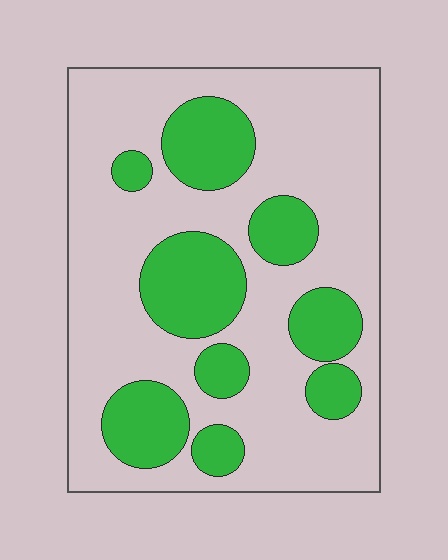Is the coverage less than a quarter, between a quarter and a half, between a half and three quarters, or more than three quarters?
Between a quarter and a half.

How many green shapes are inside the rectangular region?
9.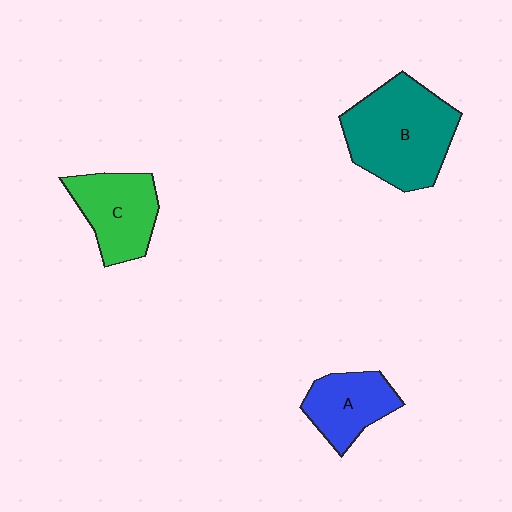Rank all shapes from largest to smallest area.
From largest to smallest: B (teal), C (green), A (blue).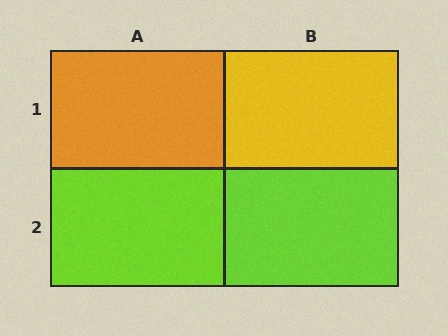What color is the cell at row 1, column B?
Yellow.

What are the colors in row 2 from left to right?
Lime, lime.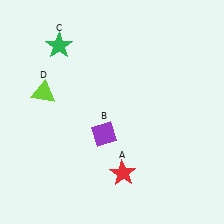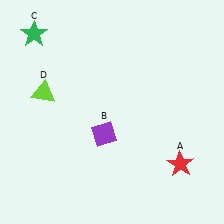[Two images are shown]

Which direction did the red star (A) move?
The red star (A) moved right.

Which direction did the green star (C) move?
The green star (C) moved left.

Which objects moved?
The objects that moved are: the red star (A), the green star (C).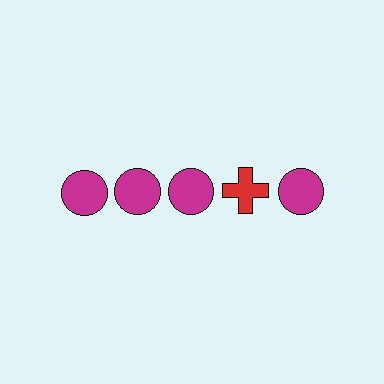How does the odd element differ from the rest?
It differs in both color (red instead of magenta) and shape (cross instead of circle).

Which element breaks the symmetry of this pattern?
The red cross in the top row, second from right column breaks the symmetry. All other shapes are magenta circles.